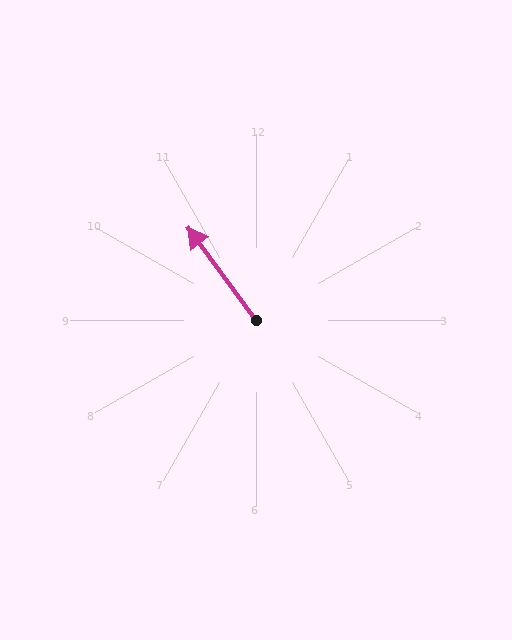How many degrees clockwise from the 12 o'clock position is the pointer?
Approximately 324 degrees.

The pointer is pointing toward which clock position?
Roughly 11 o'clock.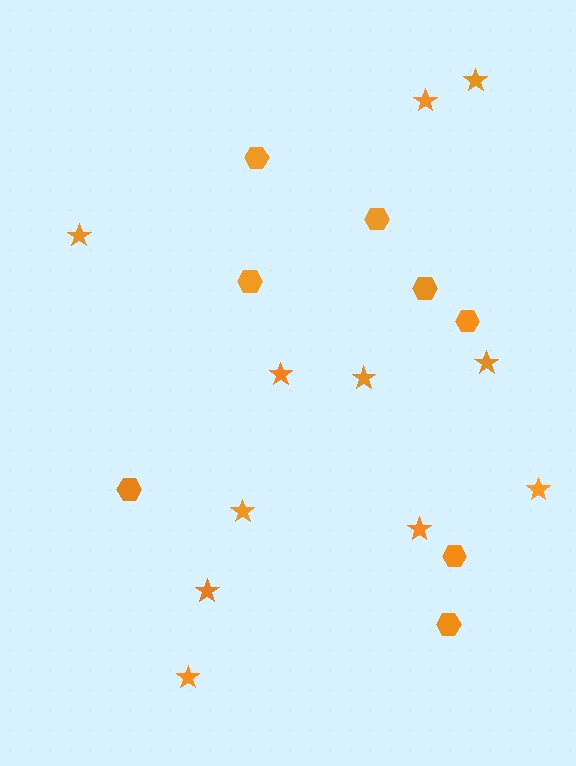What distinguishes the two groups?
There are 2 groups: one group of stars (11) and one group of hexagons (8).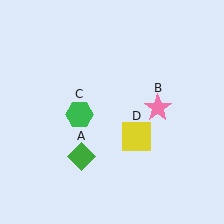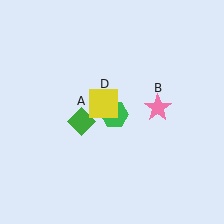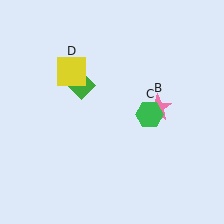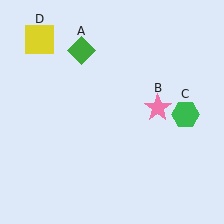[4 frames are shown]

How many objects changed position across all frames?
3 objects changed position: green diamond (object A), green hexagon (object C), yellow square (object D).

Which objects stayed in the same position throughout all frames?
Pink star (object B) remained stationary.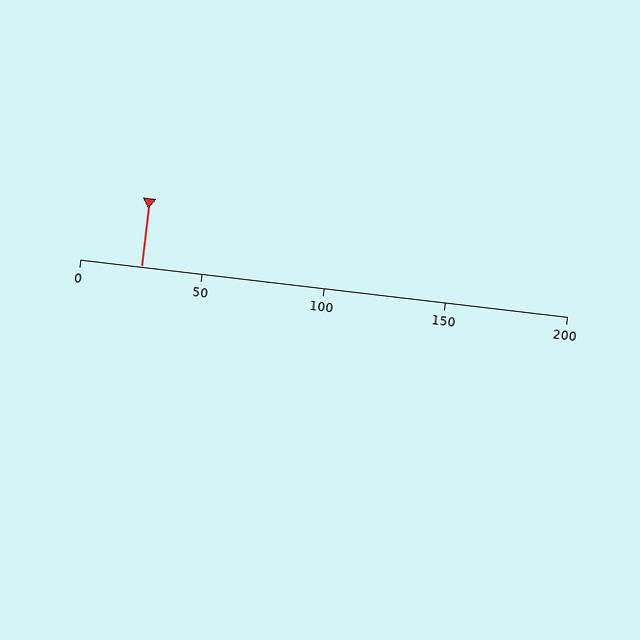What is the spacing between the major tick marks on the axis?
The major ticks are spaced 50 apart.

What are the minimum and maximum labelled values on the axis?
The axis runs from 0 to 200.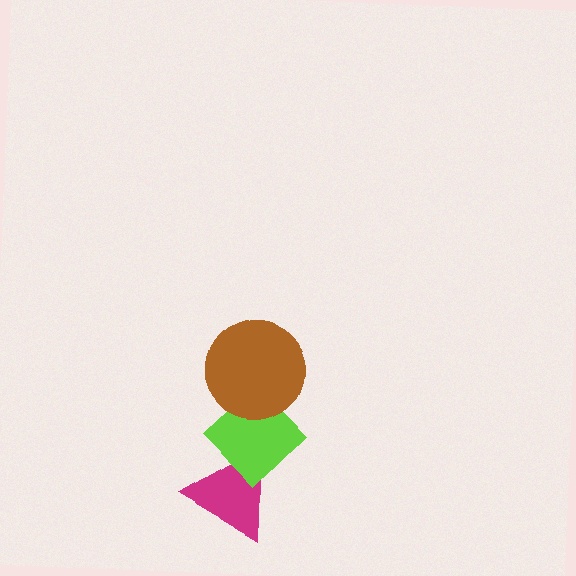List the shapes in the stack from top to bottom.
From top to bottom: the brown circle, the lime diamond, the magenta triangle.